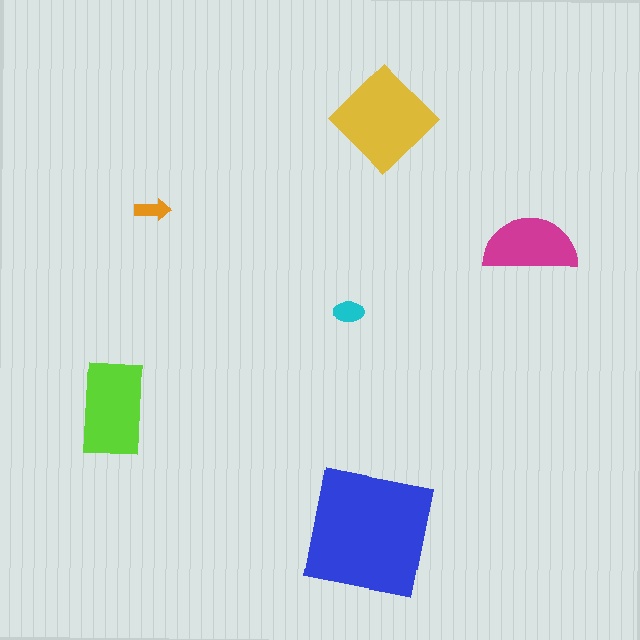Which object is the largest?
The blue square.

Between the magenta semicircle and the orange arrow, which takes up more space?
The magenta semicircle.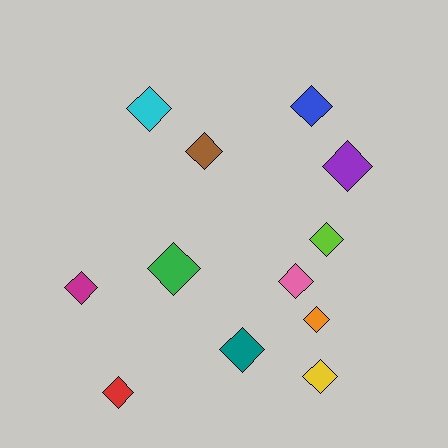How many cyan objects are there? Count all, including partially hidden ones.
There is 1 cyan object.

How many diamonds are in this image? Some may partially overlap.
There are 12 diamonds.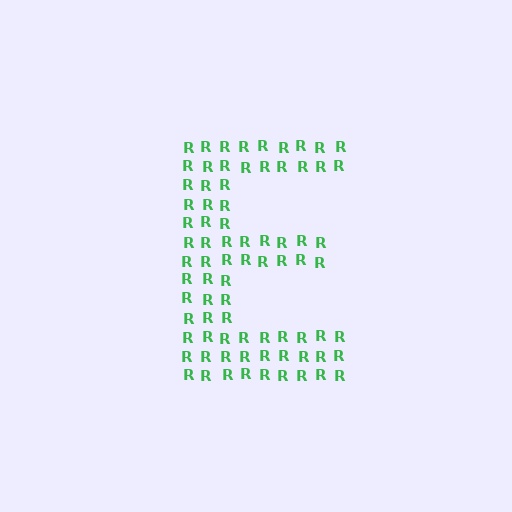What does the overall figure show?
The overall figure shows the letter E.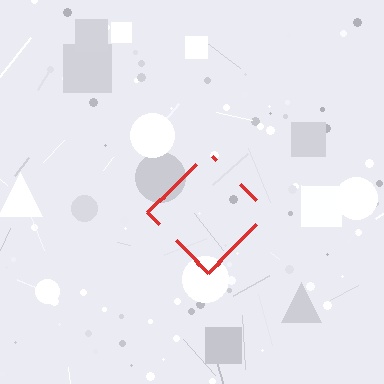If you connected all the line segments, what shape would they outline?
They would outline a diamond.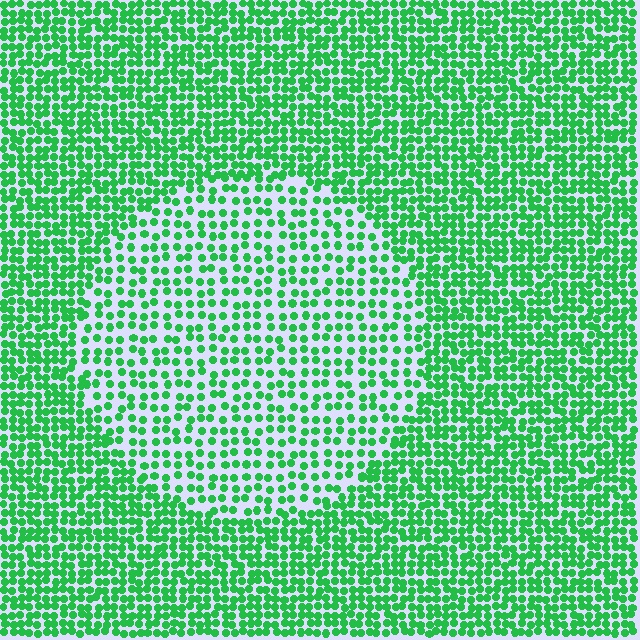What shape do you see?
I see a circle.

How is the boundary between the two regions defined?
The boundary is defined by a change in element density (approximately 1.8x ratio). All elements are the same color, size, and shape.